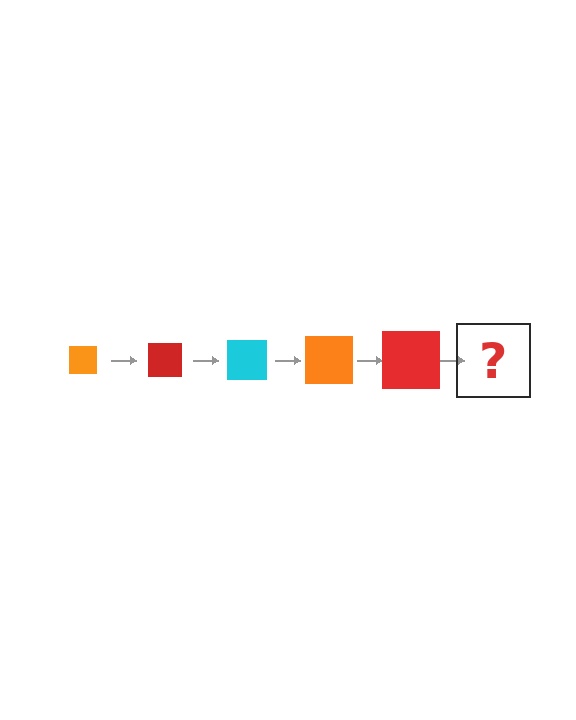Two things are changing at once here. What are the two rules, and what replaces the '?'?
The two rules are that the square grows larger each step and the color cycles through orange, red, and cyan. The '?' should be a cyan square, larger than the previous one.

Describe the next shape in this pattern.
It should be a cyan square, larger than the previous one.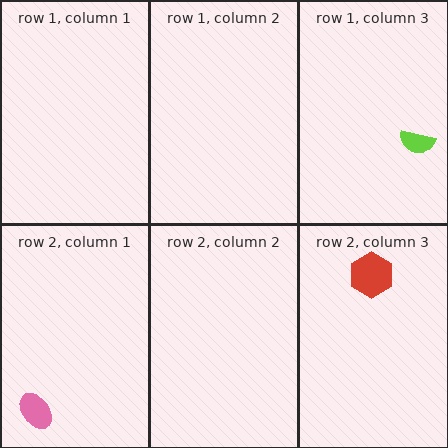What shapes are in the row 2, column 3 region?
The red hexagon.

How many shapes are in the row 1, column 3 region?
1.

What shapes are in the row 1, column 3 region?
The lime semicircle.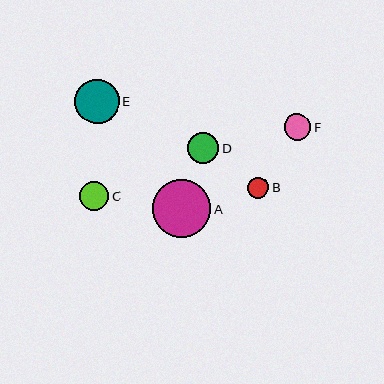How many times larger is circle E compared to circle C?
Circle E is approximately 1.5 times the size of circle C.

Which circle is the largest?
Circle A is the largest with a size of approximately 58 pixels.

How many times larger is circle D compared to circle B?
Circle D is approximately 1.5 times the size of circle B.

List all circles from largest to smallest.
From largest to smallest: A, E, D, C, F, B.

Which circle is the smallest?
Circle B is the smallest with a size of approximately 22 pixels.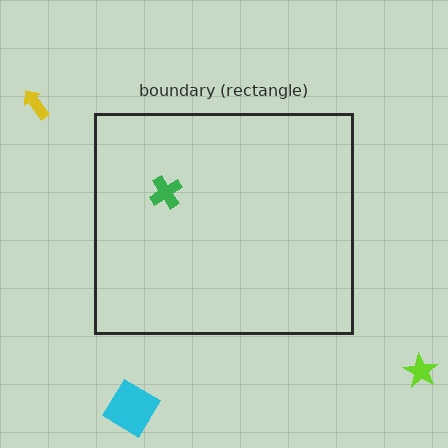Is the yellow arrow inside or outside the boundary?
Outside.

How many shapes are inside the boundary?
1 inside, 3 outside.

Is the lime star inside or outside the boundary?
Outside.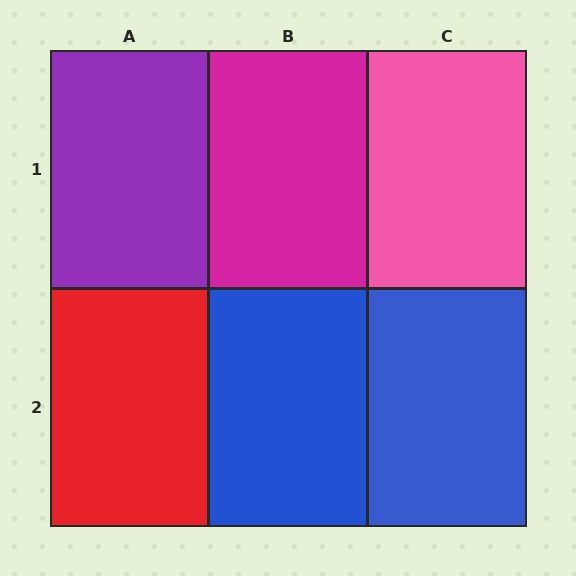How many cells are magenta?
1 cell is magenta.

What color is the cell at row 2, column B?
Blue.